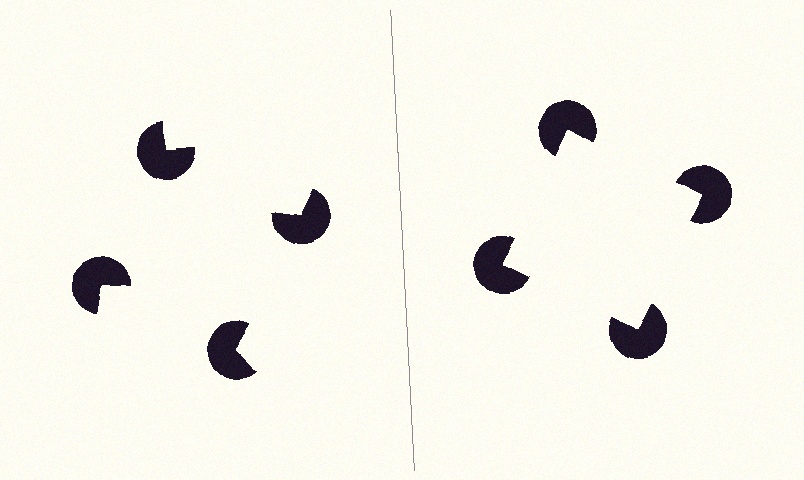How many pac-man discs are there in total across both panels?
8 — 4 on each side.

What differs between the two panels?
The pac-man discs are positioned identically on both sides; only the wedge orientations differ. On the right they align to a square; on the left they are misaligned.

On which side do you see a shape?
An illusory square appears on the right side. On the left side the wedge cuts are rotated, so no coherent shape forms.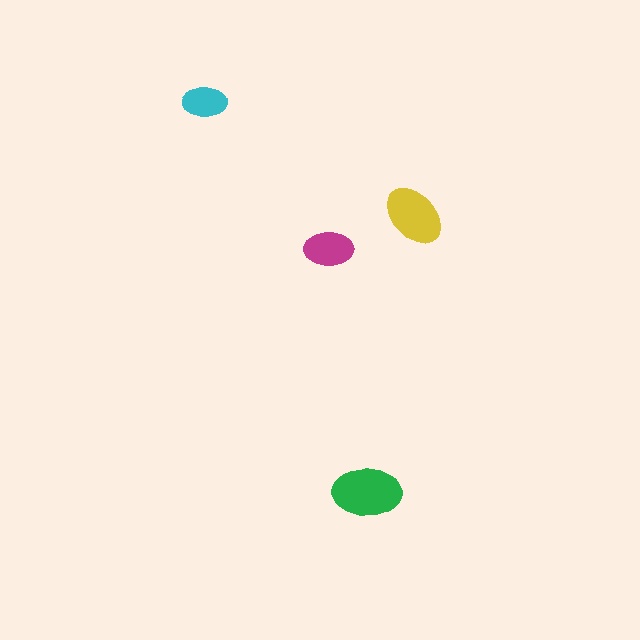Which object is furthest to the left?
The cyan ellipse is leftmost.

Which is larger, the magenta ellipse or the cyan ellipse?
The magenta one.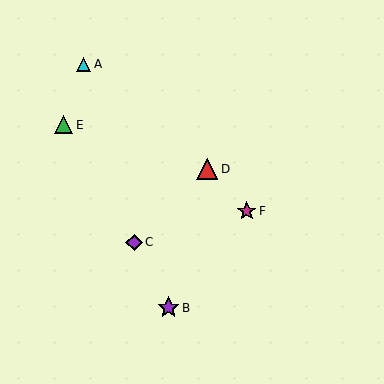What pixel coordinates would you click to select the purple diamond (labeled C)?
Click at (134, 242) to select the purple diamond C.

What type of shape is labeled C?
Shape C is a purple diamond.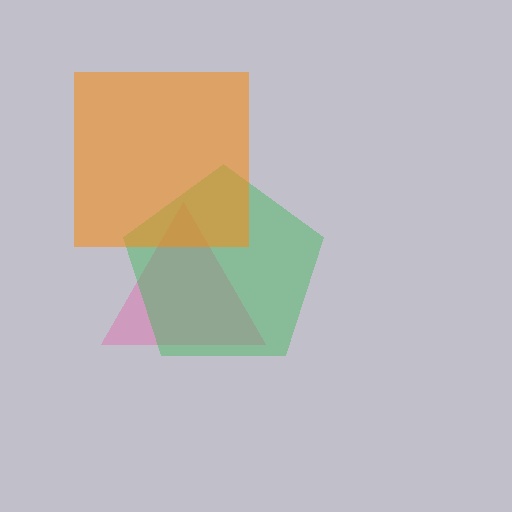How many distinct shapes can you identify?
There are 3 distinct shapes: a pink triangle, a green pentagon, an orange square.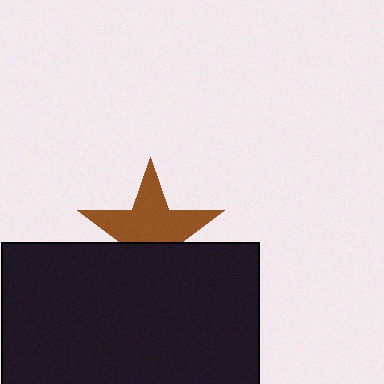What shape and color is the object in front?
The object in front is a black rectangle.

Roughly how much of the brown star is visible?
About half of it is visible (roughly 61%).